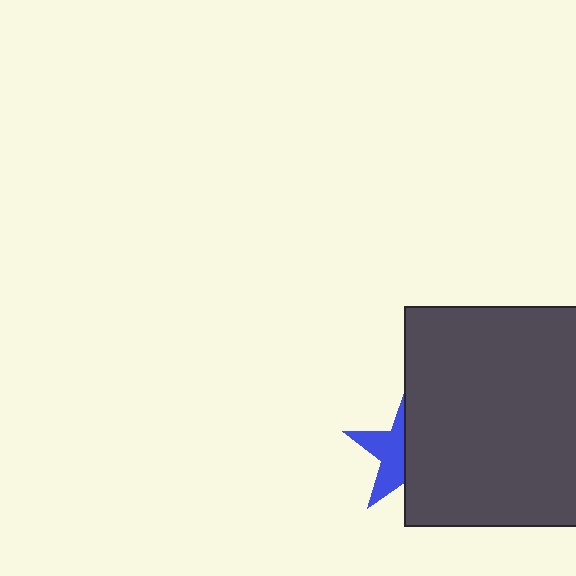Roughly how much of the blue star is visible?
A small part of it is visible (roughly 43%).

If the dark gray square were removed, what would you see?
You would see the complete blue star.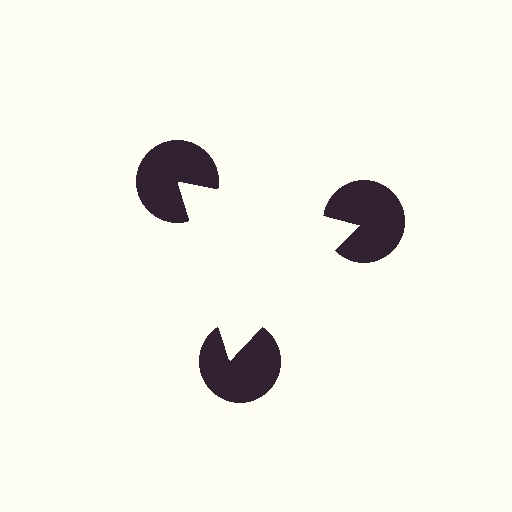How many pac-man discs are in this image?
There are 3 — one at each vertex of the illusory triangle.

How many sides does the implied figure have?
3 sides.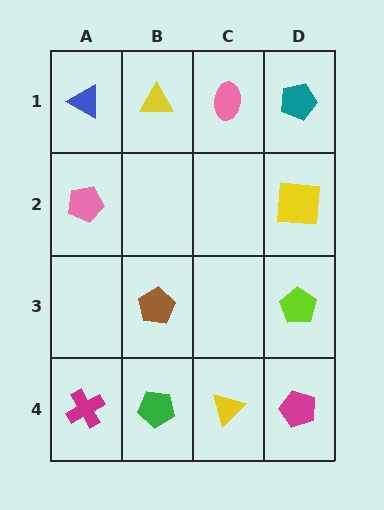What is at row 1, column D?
A teal pentagon.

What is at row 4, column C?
A yellow triangle.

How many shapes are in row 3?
2 shapes.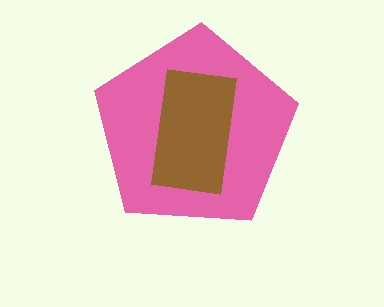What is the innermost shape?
The brown rectangle.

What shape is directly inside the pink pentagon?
The brown rectangle.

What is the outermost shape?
The pink pentagon.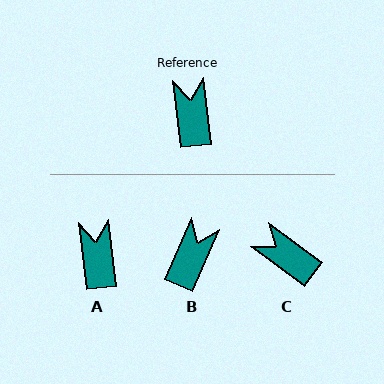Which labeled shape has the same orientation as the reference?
A.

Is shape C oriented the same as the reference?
No, it is off by about 47 degrees.